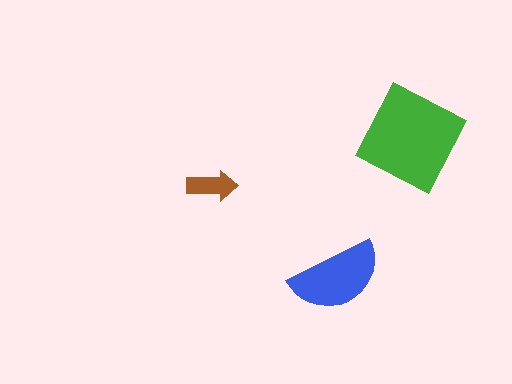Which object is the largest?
The green diamond.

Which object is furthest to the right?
The green diamond is rightmost.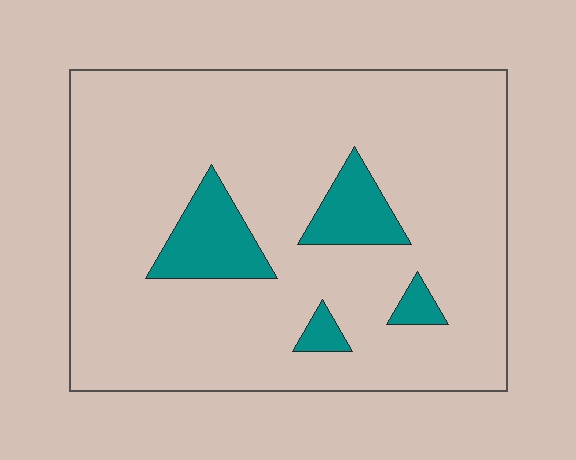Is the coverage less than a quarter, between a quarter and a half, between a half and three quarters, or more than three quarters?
Less than a quarter.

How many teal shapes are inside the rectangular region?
4.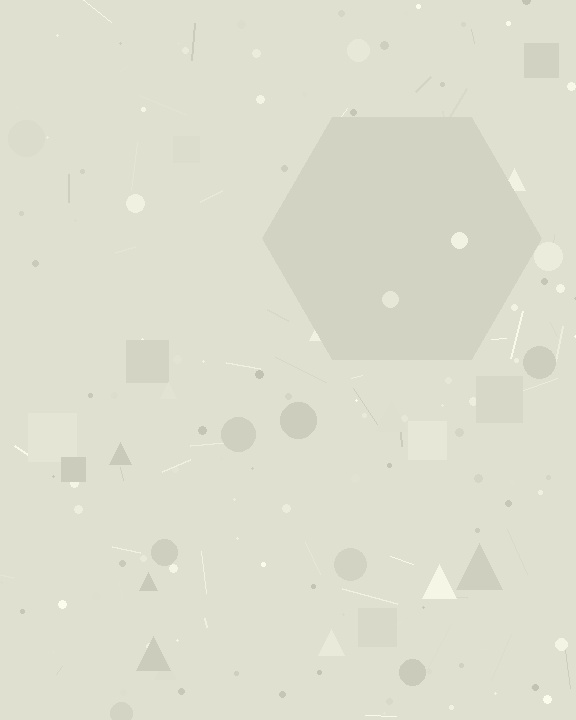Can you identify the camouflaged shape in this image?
The camouflaged shape is a hexagon.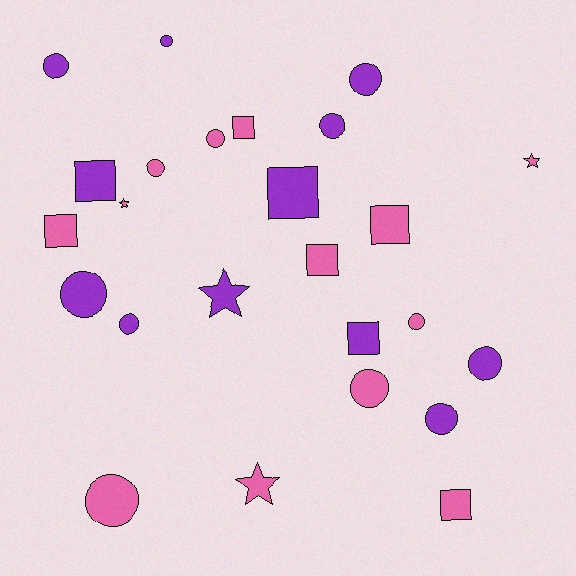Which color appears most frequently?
Pink, with 13 objects.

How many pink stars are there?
There are 3 pink stars.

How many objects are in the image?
There are 25 objects.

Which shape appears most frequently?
Circle, with 13 objects.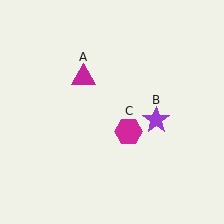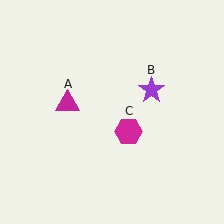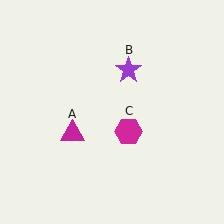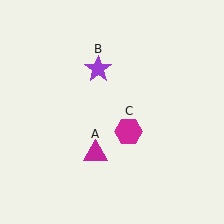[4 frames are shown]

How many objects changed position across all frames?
2 objects changed position: magenta triangle (object A), purple star (object B).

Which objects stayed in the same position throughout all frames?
Magenta hexagon (object C) remained stationary.